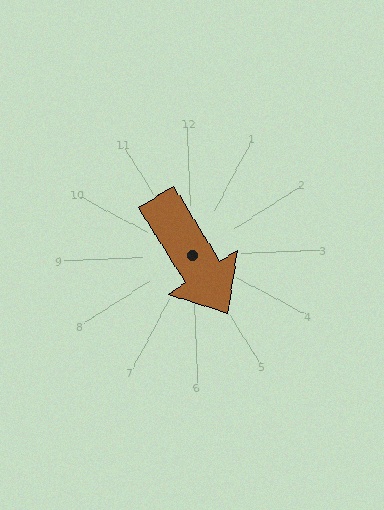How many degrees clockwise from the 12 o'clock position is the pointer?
Approximately 151 degrees.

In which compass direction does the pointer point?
Southeast.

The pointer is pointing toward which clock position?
Roughly 5 o'clock.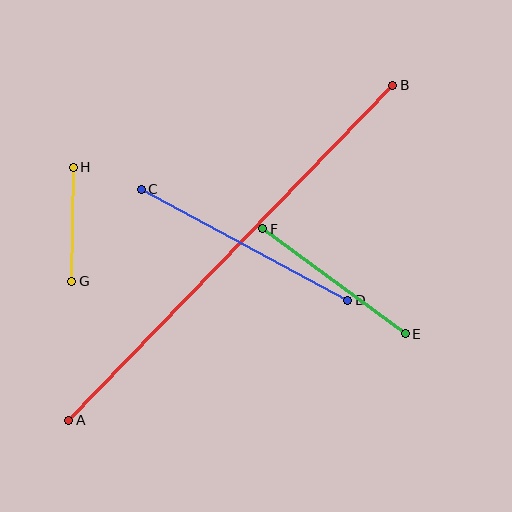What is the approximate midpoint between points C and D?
The midpoint is at approximately (244, 245) pixels.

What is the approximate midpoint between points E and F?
The midpoint is at approximately (334, 281) pixels.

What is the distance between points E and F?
The distance is approximately 177 pixels.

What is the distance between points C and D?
The distance is approximately 234 pixels.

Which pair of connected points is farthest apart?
Points A and B are farthest apart.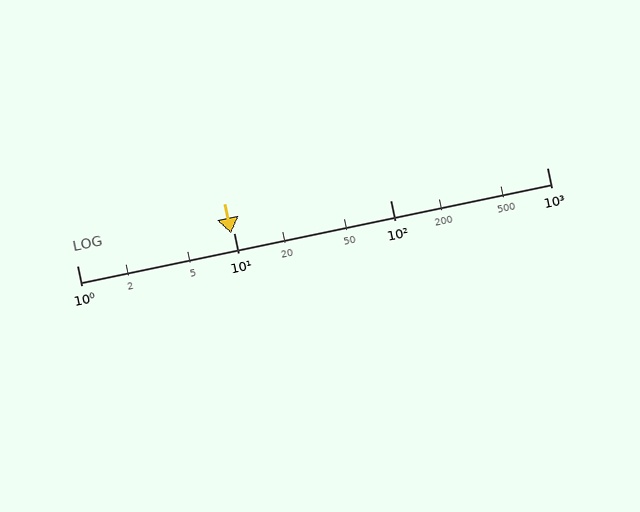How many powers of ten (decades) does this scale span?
The scale spans 3 decades, from 1 to 1000.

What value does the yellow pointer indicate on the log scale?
The pointer indicates approximately 9.7.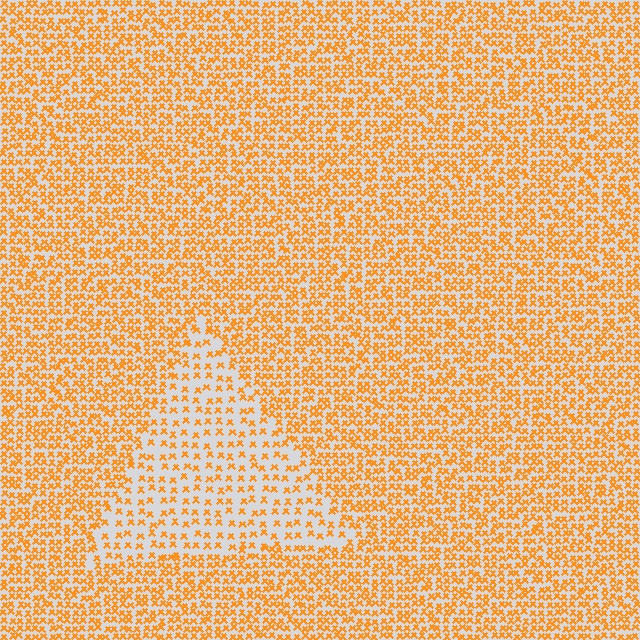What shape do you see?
I see a triangle.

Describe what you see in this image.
The image contains small orange elements arranged at two different densities. A triangle-shaped region is visible where the elements are less densely packed than the surrounding area.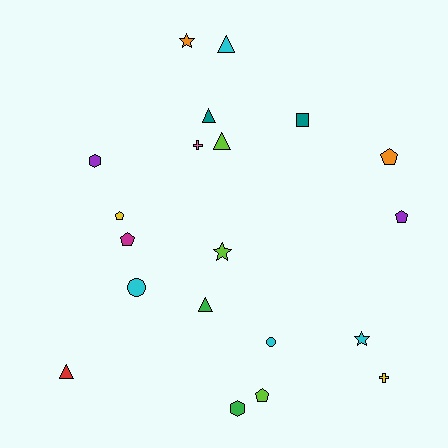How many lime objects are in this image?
There are 3 lime objects.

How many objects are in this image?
There are 20 objects.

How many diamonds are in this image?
There are no diamonds.